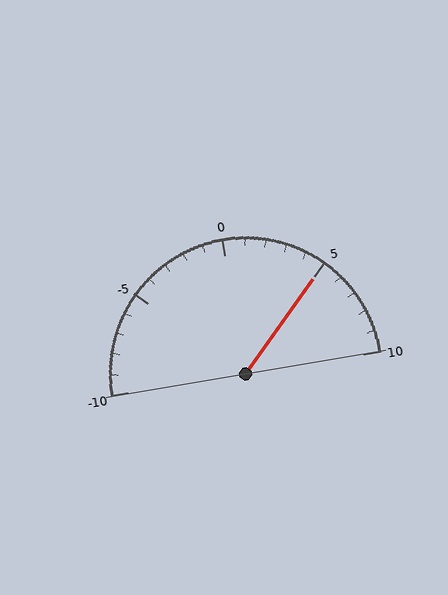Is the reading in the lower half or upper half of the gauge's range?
The reading is in the upper half of the range (-10 to 10).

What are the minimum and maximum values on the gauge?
The gauge ranges from -10 to 10.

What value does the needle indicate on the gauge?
The needle indicates approximately 5.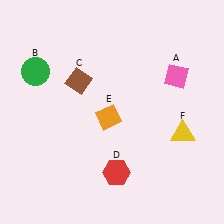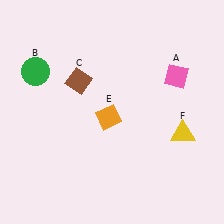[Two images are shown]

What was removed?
The red hexagon (D) was removed in Image 2.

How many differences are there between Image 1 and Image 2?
There is 1 difference between the two images.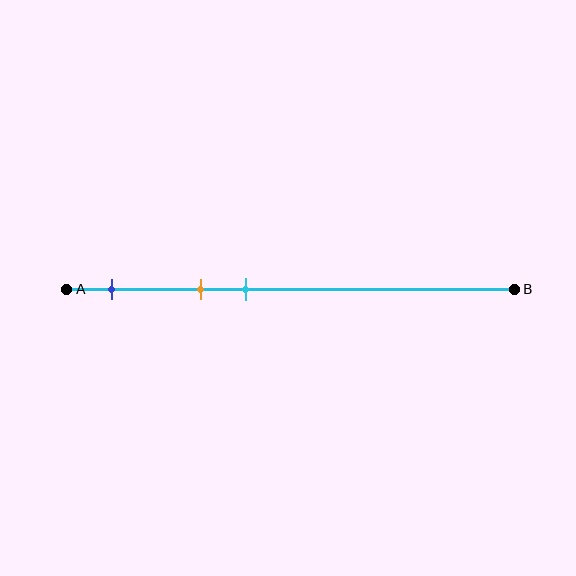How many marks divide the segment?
There are 3 marks dividing the segment.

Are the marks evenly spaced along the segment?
Yes, the marks are approximately evenly spaced.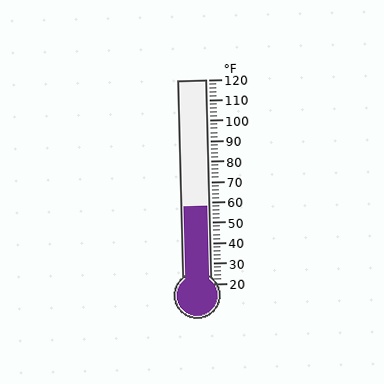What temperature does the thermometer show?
The thermometer shows approximately 58°F.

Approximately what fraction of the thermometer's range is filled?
The thermometer is filled to approximately 40% of its range.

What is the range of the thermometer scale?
The thermometer scale ranges from 20°F to 120°F.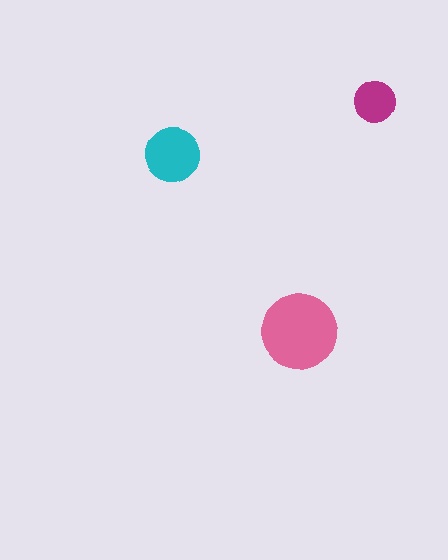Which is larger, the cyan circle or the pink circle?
The pink one.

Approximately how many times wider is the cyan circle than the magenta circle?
About 1.5 times wider.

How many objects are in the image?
There are 3 objects in the image.